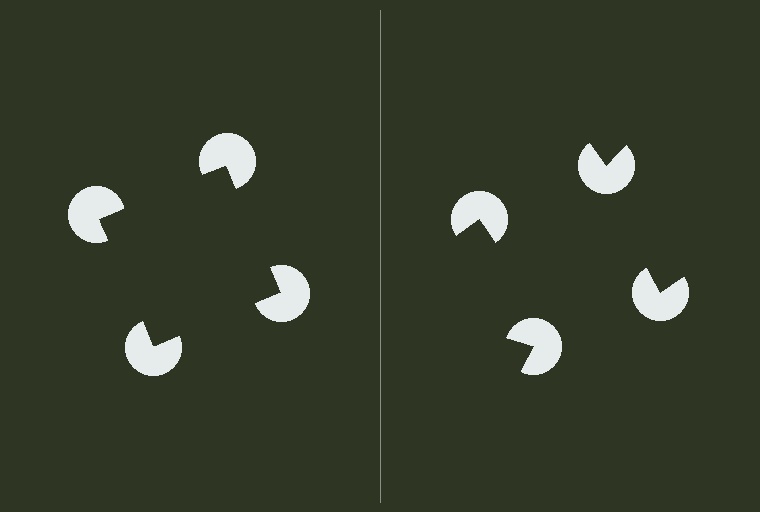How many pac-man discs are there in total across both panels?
8 — 4 on each side.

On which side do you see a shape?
An illusory square appears on the left side. On the right side the wedge cuts are rotated, so no coherent shape forms.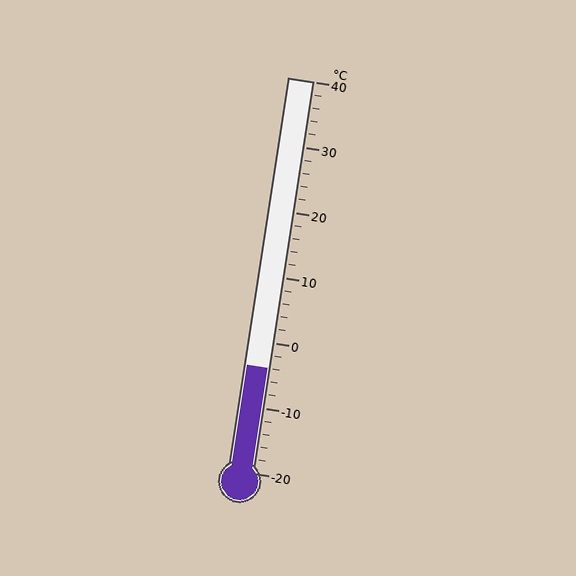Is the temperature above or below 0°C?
The temperature is below 0°C.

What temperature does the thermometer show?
The thermometer shows approximately -4°C.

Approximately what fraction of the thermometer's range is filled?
The thermometer is filled to approximately 25% of its range.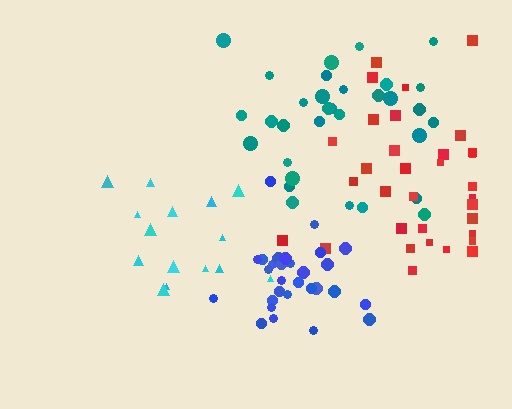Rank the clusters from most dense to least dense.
blue, red, cyan, teal.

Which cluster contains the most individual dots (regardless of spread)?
Red (35).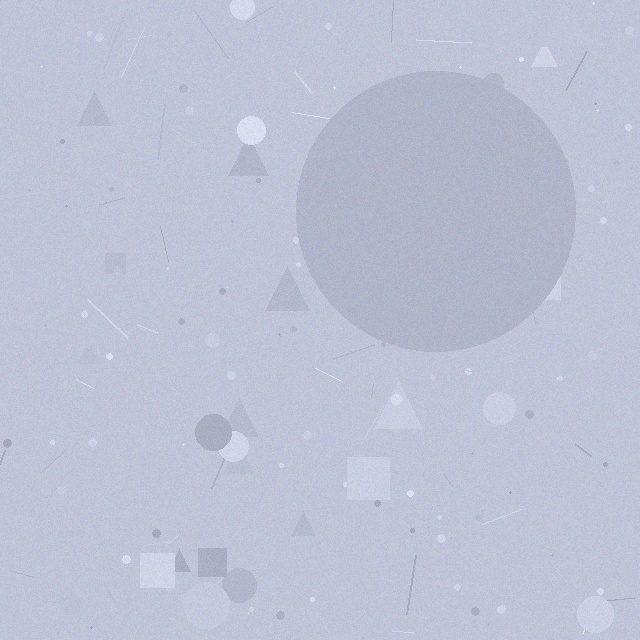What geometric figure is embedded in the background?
A circle is embedded in the background.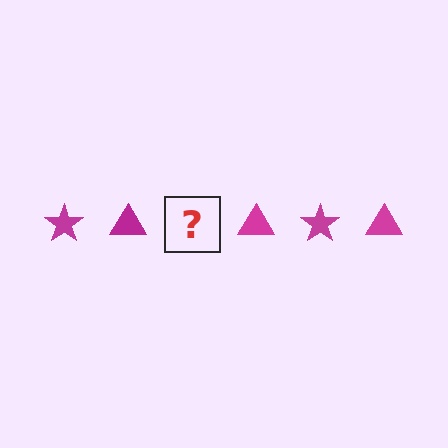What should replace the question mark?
The question mark should be replaced with a magenta star.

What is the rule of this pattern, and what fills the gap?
The rule is that the pattern cycles through star, triangle shapes in magenta. The gap should be filled with a magenta star.